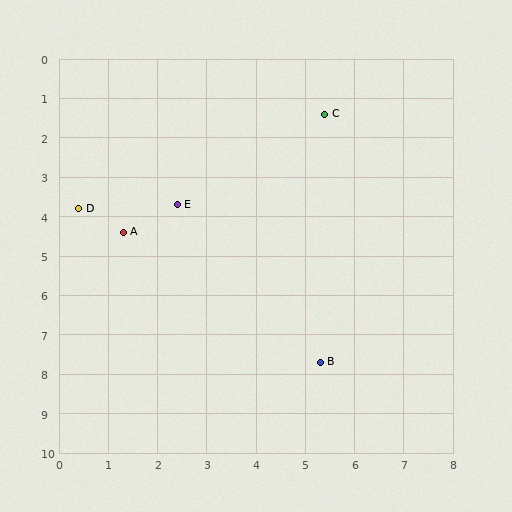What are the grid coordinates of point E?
Point E is at approximately (2.4, 3.7).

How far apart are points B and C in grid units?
Points B and C are about 6.3 grid units apart.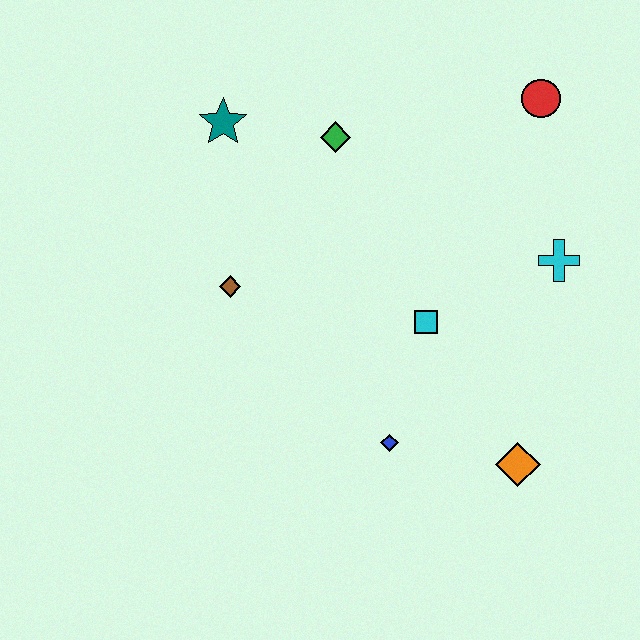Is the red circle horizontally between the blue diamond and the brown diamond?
No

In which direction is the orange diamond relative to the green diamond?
The orange diamond is below the green diamond.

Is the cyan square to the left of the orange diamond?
Yes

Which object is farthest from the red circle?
The blue diamond is farthest from the red circle.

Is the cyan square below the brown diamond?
Yes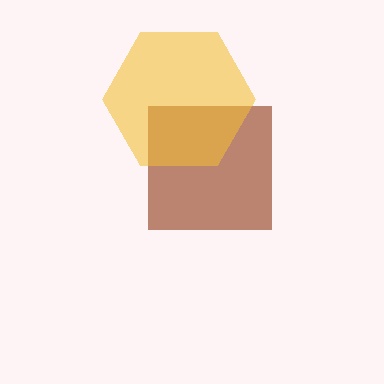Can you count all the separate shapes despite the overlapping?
Yes, there are 2 separate shapes.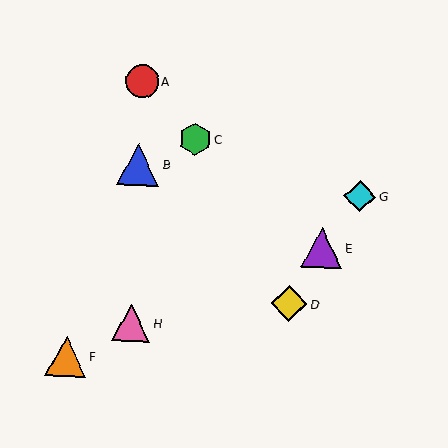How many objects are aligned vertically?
3 objects (A, B, H) are aligned vertically.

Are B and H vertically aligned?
Yes, both are at x≈138.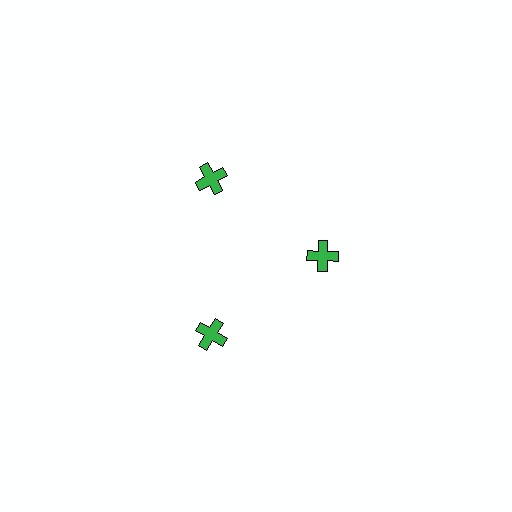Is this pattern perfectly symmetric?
No. The 3 green crosses are arranged in a ring, but one element near the 3 o'clock position is pulled inward toward the center, breaking the 3-fold rotational symmetry.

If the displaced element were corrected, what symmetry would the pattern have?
It would have 3-fold rotational symmetry — the pattern would map onto itself every 120 degrees.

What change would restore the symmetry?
The symmetry would be restored by moving it outward, back onto the ring so that all 3 crosses sit at equal angles and equal distance from the center.